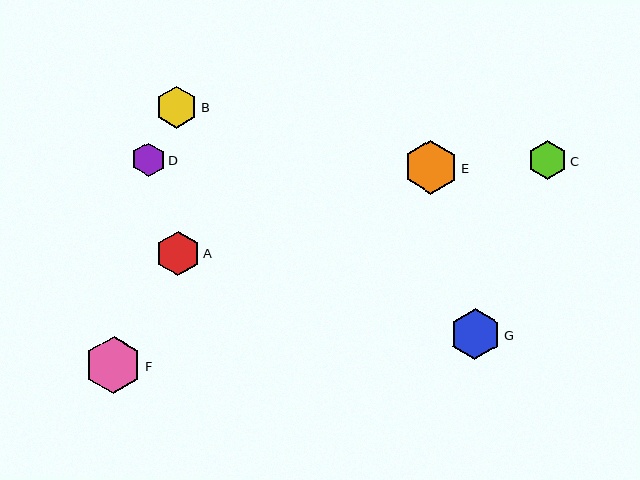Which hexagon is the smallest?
Hexagon D is the smallest with a size of approximately 34 pixels.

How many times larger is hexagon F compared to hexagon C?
Hexagon F is approximately 1.5 times the size of hexagon C.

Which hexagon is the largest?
Hexagon F is the largest with a size of approximately 57 pixels.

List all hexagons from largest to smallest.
From largest to smallest: F, E, G, A, B, C, D.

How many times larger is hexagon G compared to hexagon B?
Hexagon G is approximately 1.2 times the size of hexagon B.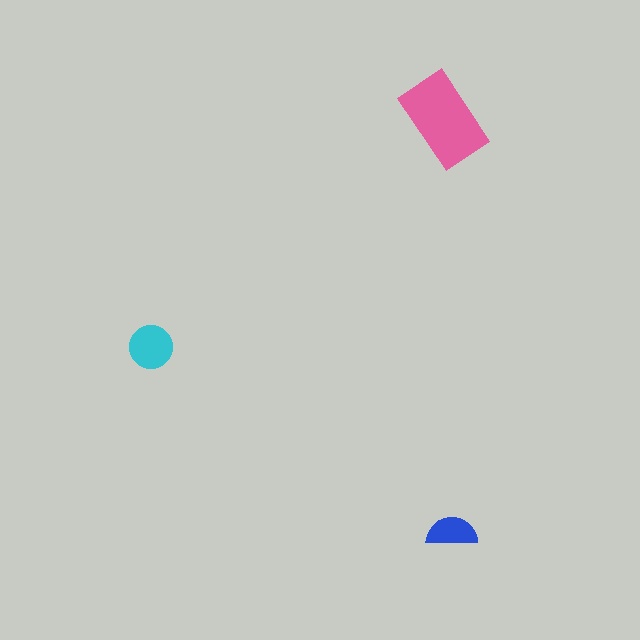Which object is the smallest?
The blue semicircle.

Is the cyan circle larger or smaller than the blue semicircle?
Larger.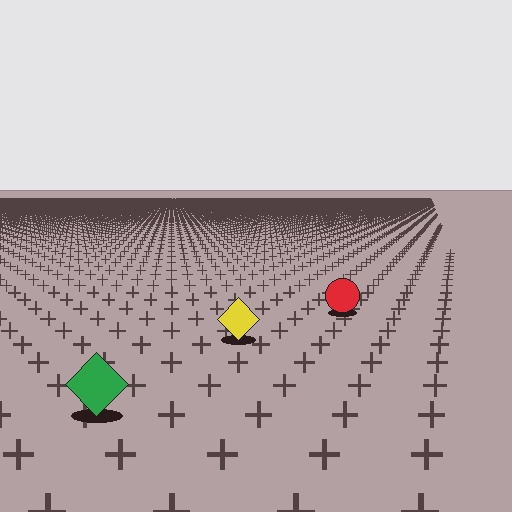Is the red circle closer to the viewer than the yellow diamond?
No. The yellow diamond is closer — you can tell from the texture gradient: the ground texture is coarser near it.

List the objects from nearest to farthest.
From nearest to farthest: the green diamond, the yellow diamond, the red circle.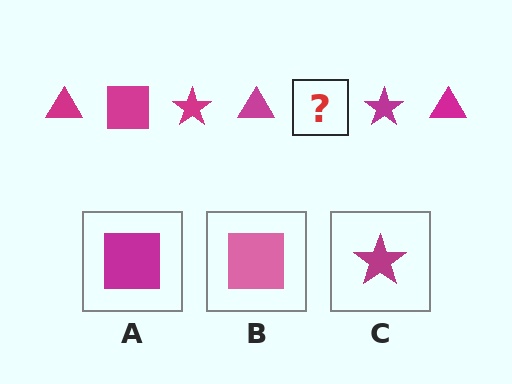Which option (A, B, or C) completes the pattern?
A.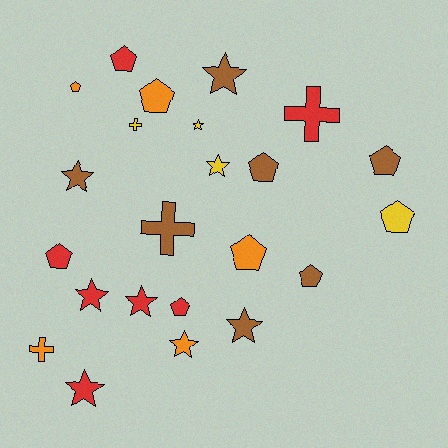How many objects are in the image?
There are 23 objects.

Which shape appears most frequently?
Pentagon, with 10 objects.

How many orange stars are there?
There is 1 orange star.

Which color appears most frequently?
Brown, with 7 objects.